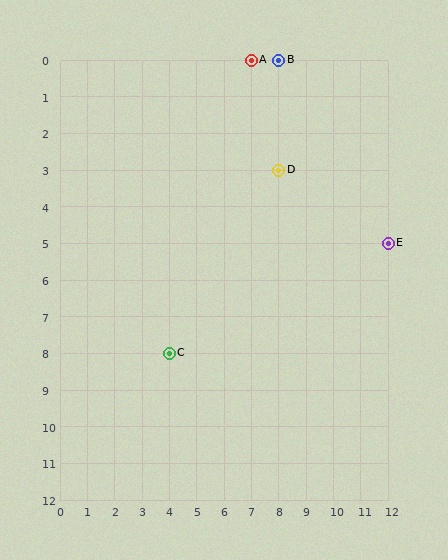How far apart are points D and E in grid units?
Points D and E are 4 columns and 2 rows apart (about 4.5 grid units diagonally).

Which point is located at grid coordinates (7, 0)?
Point A is at (7, 0).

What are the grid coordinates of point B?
Point B is at grid coordinates (8, 0).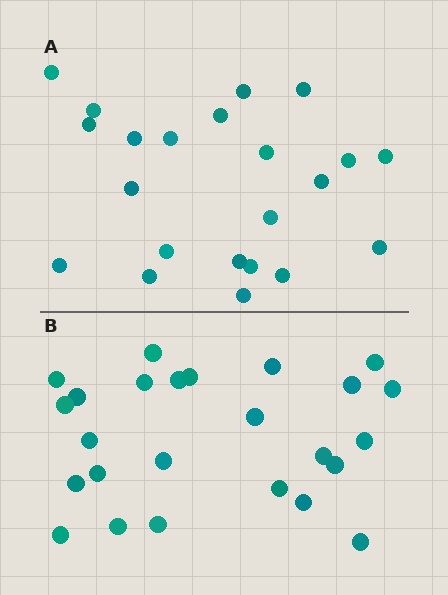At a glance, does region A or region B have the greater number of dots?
Region B (the bottom region) has more dots.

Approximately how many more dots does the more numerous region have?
Region B has just a few more — roughly 2 or 3 more dots than region A.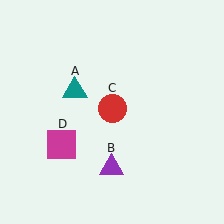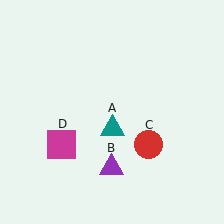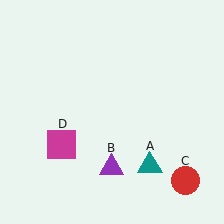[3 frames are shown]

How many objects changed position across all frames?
2 objects changed position: teal triangle (object A), red circle (object C).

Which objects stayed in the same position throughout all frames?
Purple triangle (object B) and magenta square (object D) remained stationary.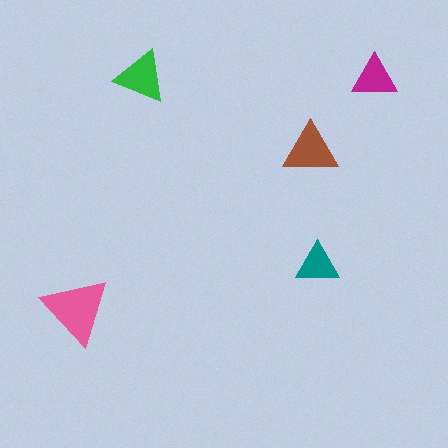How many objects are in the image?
There are 5 objects in the image.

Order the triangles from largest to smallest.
the pink one, the brown one, the green one, the magenta one, the teal one.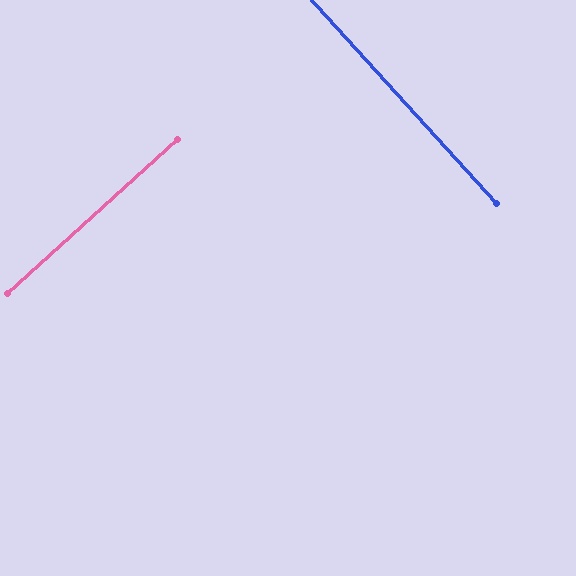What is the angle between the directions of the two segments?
Approximately 90 degrees.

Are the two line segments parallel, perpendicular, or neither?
Perpendicular — they meet at approximately 90°.